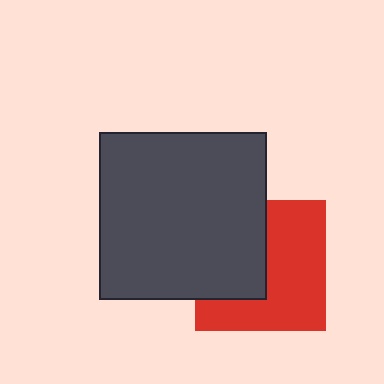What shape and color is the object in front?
The object in front is a dark gray square.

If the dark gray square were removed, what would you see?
You would see the complete red square.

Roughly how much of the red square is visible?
About half of it is visible (roughly 58%).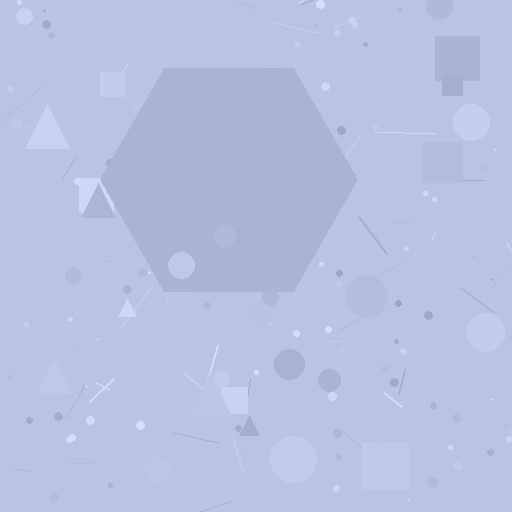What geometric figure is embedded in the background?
A hexagon is embedded in the background.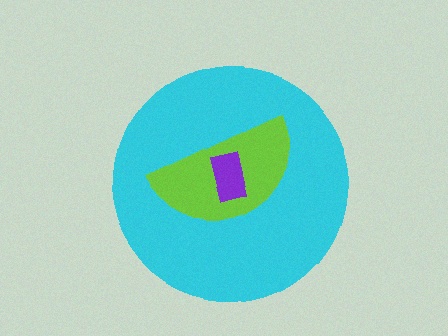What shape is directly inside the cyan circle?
The lime semicircle.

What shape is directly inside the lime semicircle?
The purple rectangle.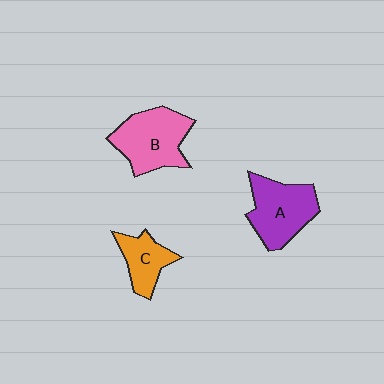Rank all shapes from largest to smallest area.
From largest to smallest: B (pink), A (purple), C (orange).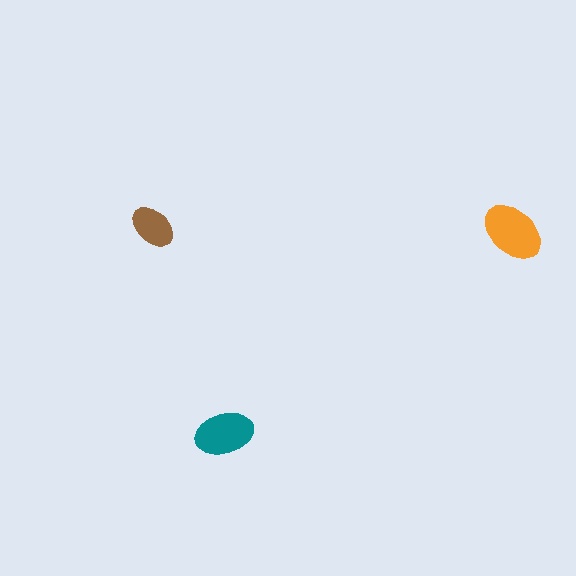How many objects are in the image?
There are 3 objects in the image.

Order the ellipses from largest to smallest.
the orange one, the teal one, the brown one.